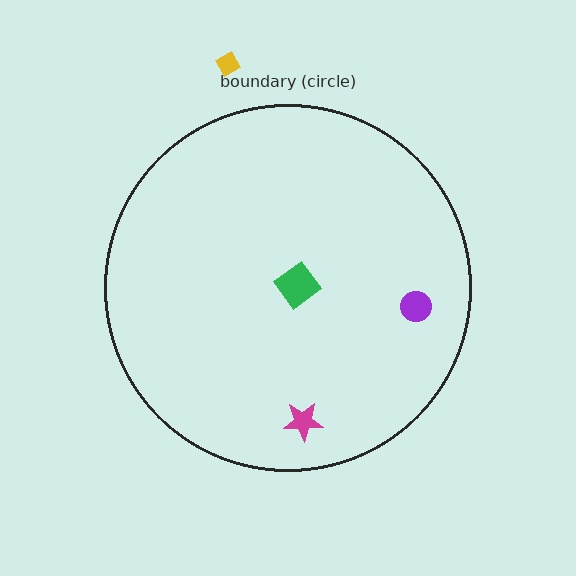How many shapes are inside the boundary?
3 inside, 1 outside.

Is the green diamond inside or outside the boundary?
Inside.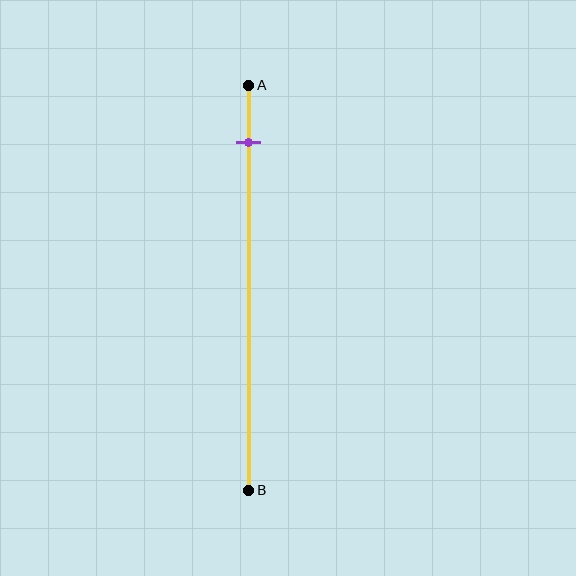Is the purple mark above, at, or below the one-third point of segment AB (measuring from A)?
The purple mark is above the one-third point of segment AB.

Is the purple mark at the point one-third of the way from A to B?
No, the mark is at about 15% from A, not at the 33% one-third point.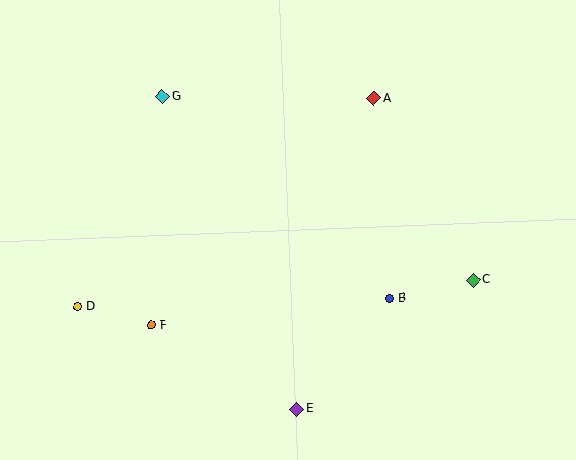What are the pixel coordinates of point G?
Point G is at (162, 97).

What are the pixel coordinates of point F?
Point F is at (151, 325).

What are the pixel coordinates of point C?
Point C is at (473, 280).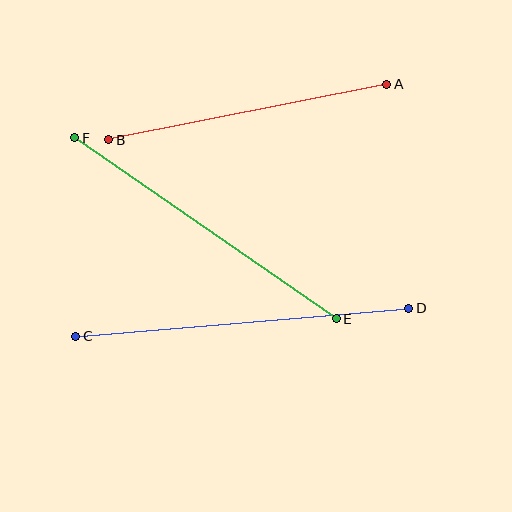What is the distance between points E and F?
The distance is approximately 318 pixels.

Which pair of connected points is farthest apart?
Points C and D are farthest apart.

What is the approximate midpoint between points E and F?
The midpoint is at approximately (205, 228) pixels.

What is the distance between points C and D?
The distance is approximately 334 pixels.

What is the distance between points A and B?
The distance is approximately 283 pixels.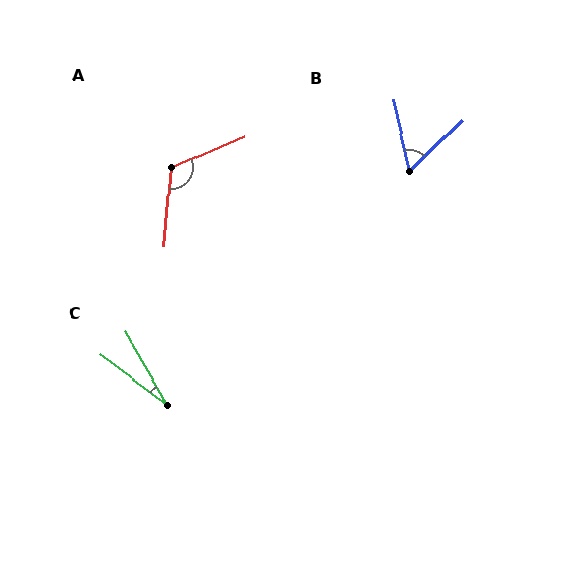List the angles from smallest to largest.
C (23°), B (58°), A (118°).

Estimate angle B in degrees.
Approximately 58 degrees.